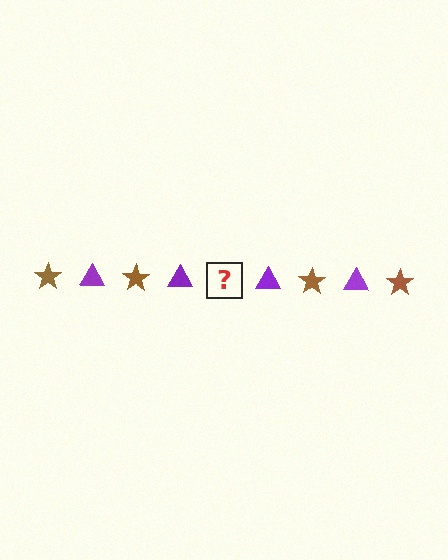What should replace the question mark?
The question mark should be replaced with a brown star.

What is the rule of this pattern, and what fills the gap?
The rule is that the pattern alternates between brown star and purple triangle. The gap should be filled with a brown star.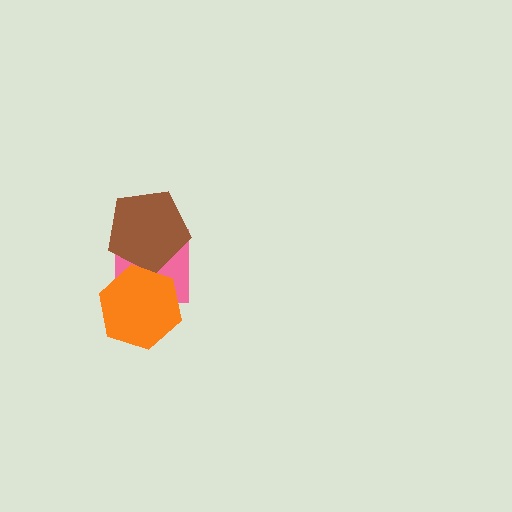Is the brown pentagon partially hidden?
Yes, it is partially covered by another shape.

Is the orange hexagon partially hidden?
No, no other shape covers it.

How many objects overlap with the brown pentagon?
2 objects overlap with the brown pentagon.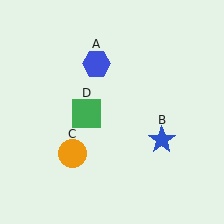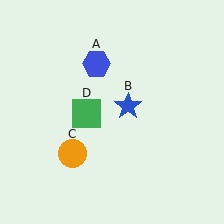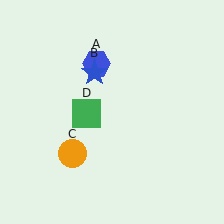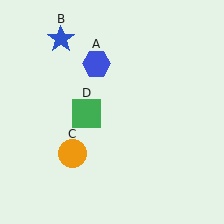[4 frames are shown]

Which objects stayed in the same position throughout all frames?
Blue hexagon (object A) and orange circle (object C) and green square (object D) remained stationary.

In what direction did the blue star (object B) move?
The blue star (object B) moved up and to the left.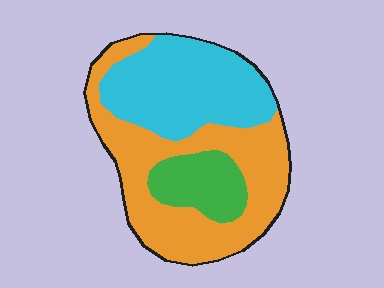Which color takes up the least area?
Green, at roughly 15%.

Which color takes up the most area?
Orange, at roughly 50%.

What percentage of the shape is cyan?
Cyan takes up about three eighths (3/8) of the shape.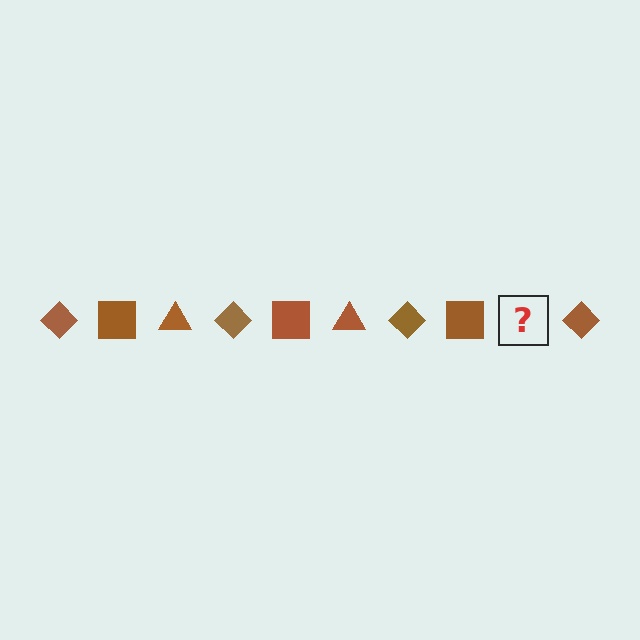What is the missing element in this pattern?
The missing element is a brown triangle.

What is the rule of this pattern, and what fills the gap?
The rule is that the pattern cycles through diamond, square, triangle shapes in brown. The gap should be filled with a brown triangle.